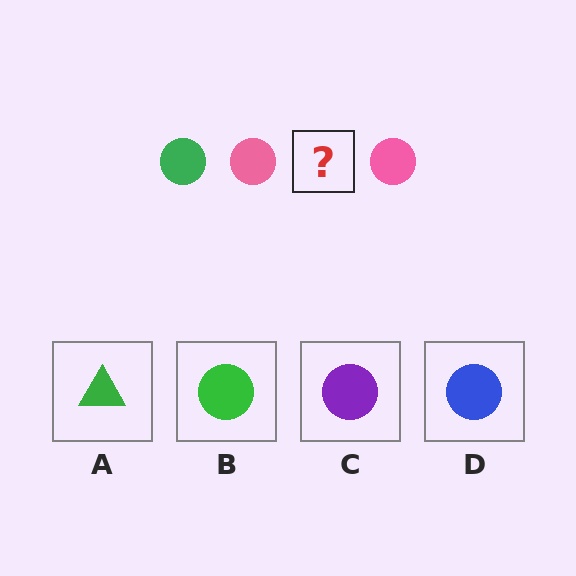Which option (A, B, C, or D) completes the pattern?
B.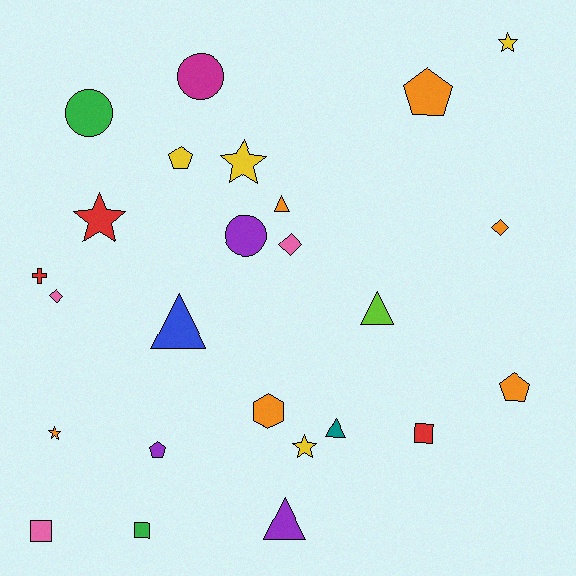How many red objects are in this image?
There are 3 red objects.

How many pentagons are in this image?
There are 4 pentagons.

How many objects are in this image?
There are 25 objects.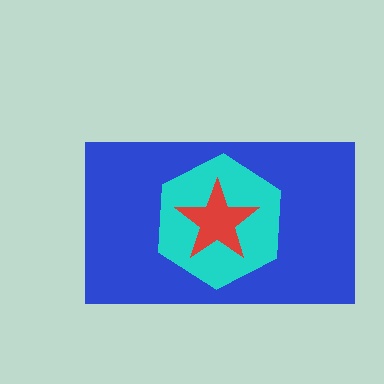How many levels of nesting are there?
3.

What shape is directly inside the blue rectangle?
The cyan hexagon.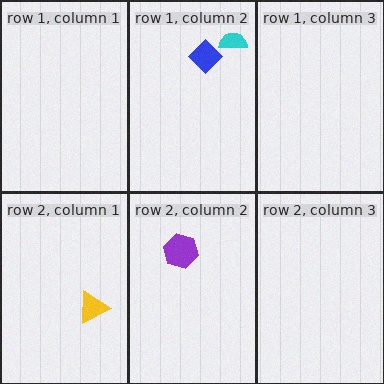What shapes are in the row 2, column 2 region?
The purple hexagon.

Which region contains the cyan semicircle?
The row 1, column 2 region.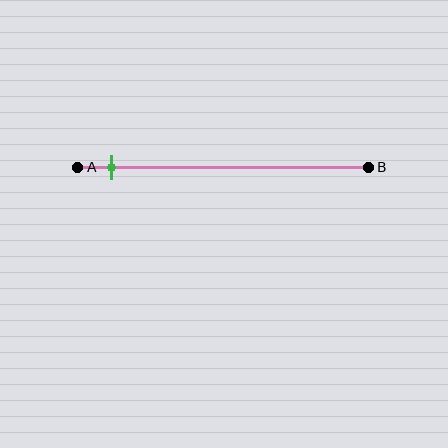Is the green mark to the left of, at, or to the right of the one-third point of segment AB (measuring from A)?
The green mark is to the left of the one-third point of segment AB.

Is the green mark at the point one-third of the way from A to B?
No, the mark is at about 10% from A, not at the 33% one-third point.